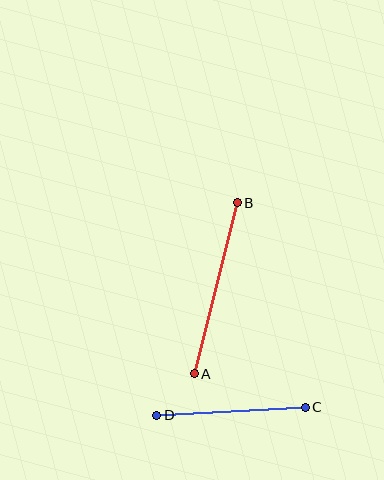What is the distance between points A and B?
The distance is approximately 176 pixels.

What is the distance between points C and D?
The distance is approximately 149 pixels.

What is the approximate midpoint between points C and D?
The midpoint is at approximately (231, 411) pixels.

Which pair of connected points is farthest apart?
Points A and B are farthest apart.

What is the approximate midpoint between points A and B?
The midpoint is at approximately (216, 288) pixels.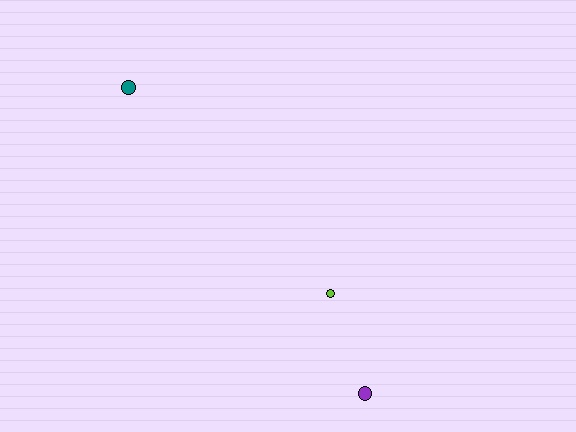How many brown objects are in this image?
There are no brown objects.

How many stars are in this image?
There are no stars.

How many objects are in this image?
There are 3 objects.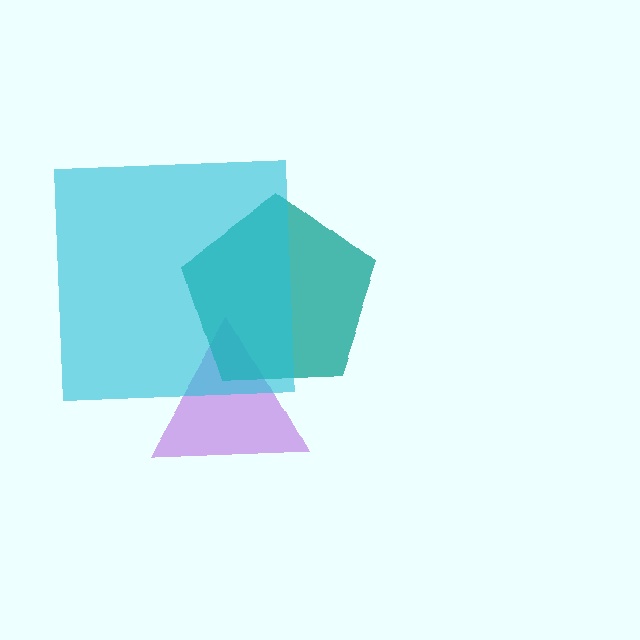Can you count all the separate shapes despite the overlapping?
Yes, there are 3 separate shapes.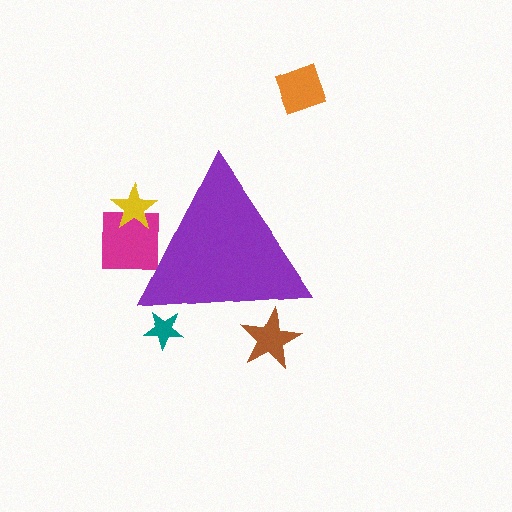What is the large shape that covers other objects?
A purple triangle.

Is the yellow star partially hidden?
Yes, the yellow star is partially hidden behind the purple triangle.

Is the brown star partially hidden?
Yes, the brown star is partially hidden behind the purple triangle.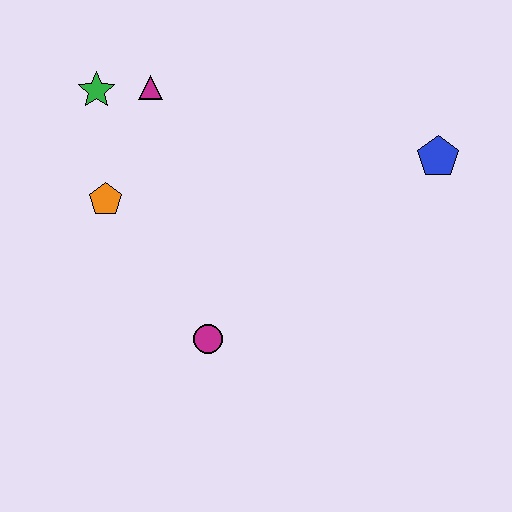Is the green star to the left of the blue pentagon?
Yes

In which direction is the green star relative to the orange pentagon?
The green star is above the orange pentagon.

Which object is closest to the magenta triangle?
The green star is closest to the magenta triangle.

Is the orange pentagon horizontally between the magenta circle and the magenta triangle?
No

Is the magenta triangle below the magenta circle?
No